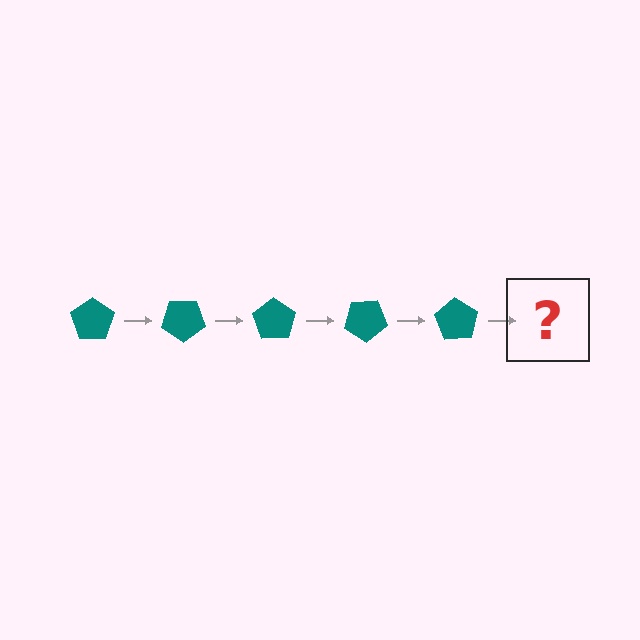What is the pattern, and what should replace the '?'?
The pattern is that the pentagon rotates 35 degrees each step. The '?' should be a teal pentagon rotated 175 degrees.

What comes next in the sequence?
The next element should be a teal pentagon rotated 175 degrees.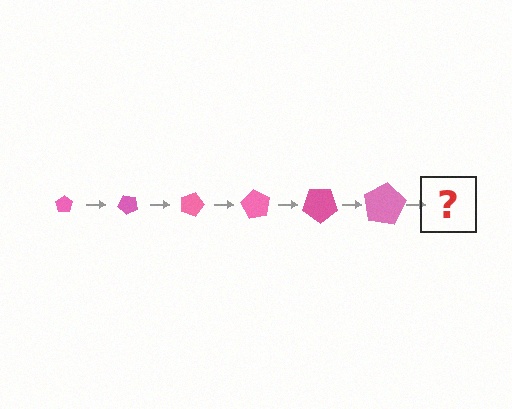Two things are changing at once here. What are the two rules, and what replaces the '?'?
The two rules are that the pentagon grows larger each step and it rotates 45 degrees each step. The '?' should be a pentagon, larger than the previous one and rotated 270 degrees from the start.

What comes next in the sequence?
The next element should be a pentagon, larger than the previous one and rotated 270 degrees from the start.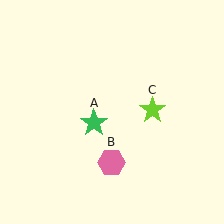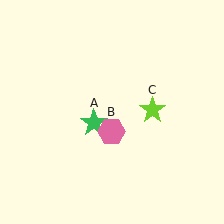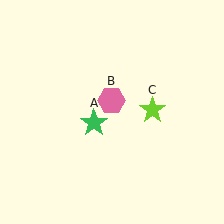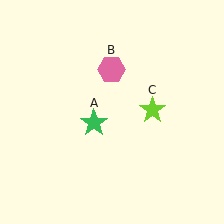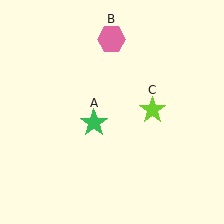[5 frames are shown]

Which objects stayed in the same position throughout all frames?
Green star (object A) and lime star (object C) remained stationary.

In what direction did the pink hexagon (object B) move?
The pink hexagon (object B) moved up.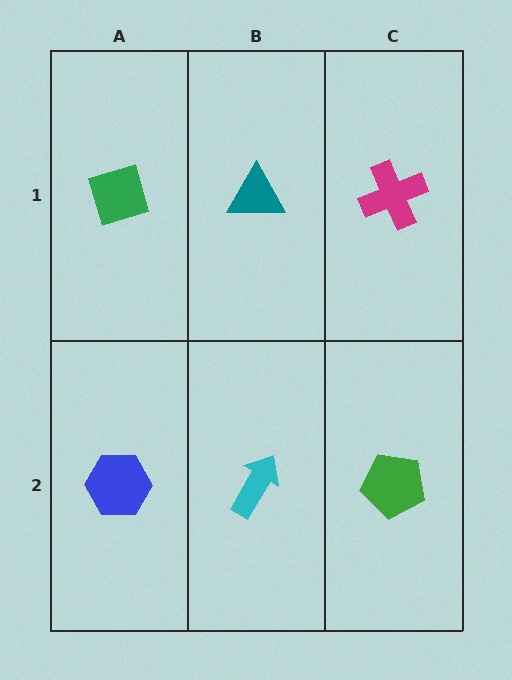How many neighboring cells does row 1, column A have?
2.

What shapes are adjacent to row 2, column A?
A green diamond (row 1, column A), a cyan arrow (row 2, column B).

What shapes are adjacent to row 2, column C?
A magenta cross (row 1, column C), a cyan arrow (row 2, column B).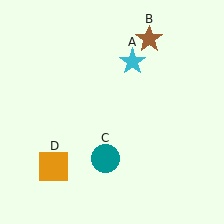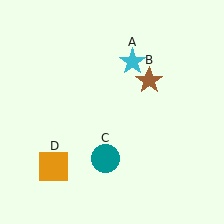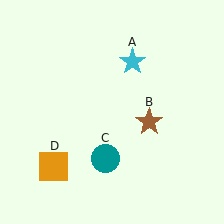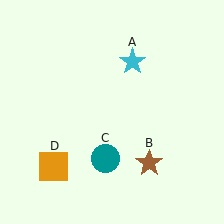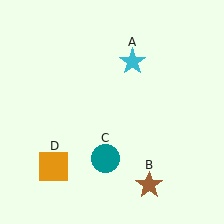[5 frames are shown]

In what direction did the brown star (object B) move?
The brown star (object B) moved down.